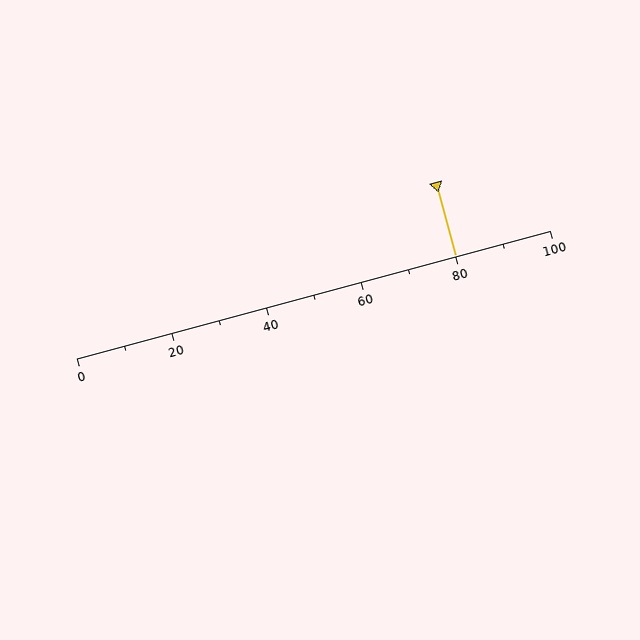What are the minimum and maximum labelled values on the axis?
The axis runs from 0 to 100.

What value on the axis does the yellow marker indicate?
The marker indicates approximately 80.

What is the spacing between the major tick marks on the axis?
The major ticks are spaced 20 apart.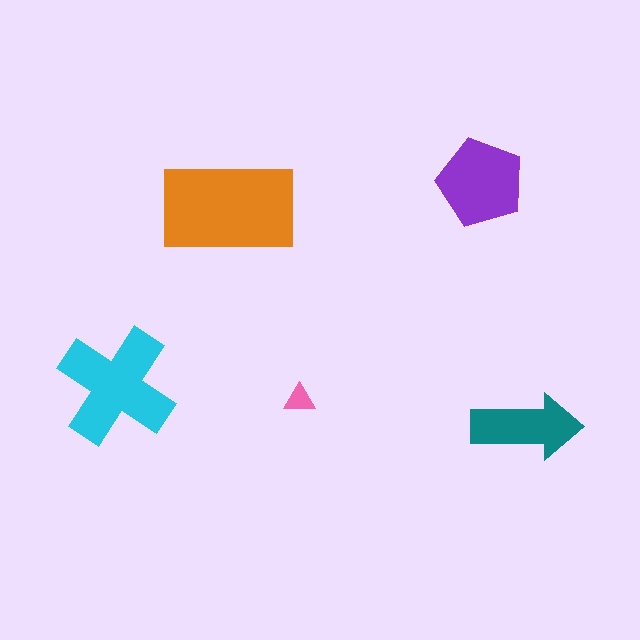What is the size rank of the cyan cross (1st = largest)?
2nd.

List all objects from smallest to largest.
The pink triangle, the teal arrow, the purple pentagon, the cyan cross, the orange rectangle.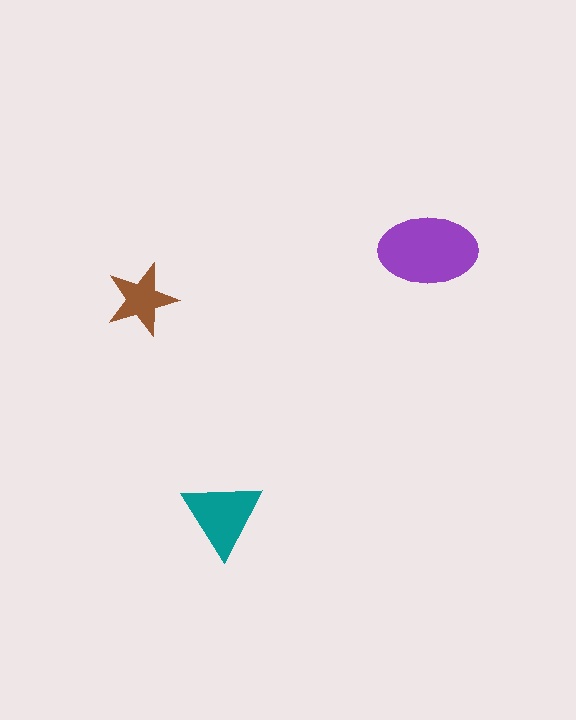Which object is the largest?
The purple ellipse.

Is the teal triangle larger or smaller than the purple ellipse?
Smaller.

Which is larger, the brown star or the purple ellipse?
The purple ellipse.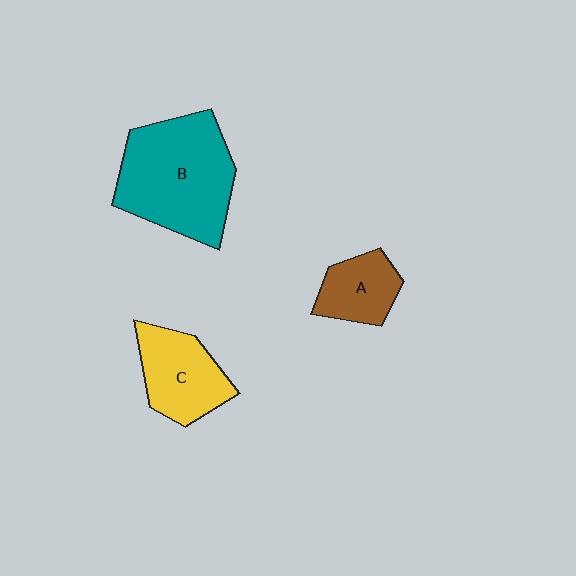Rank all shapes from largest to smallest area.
From largest to smallest: B (teal), C (yellow), A (brown).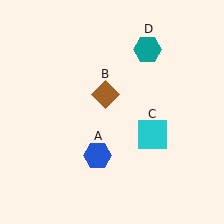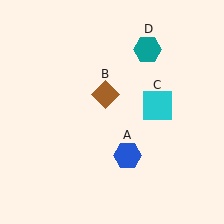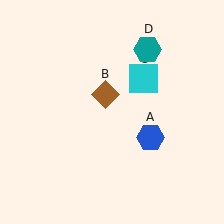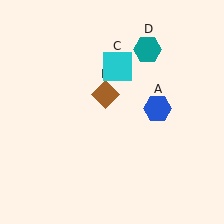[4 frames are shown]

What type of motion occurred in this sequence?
The blue hexagon (object A), cyan square (object C) rotated counterclockwise around the center of the scene.